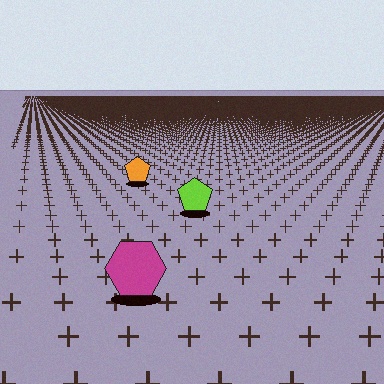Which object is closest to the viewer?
The magenta hexagon is closest. The texture marks near it are larger and more spread out.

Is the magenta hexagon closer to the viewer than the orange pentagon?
Yes. The magenta hexagon is closer — you can tell from the texture gradient: the ground texture is coarser near it.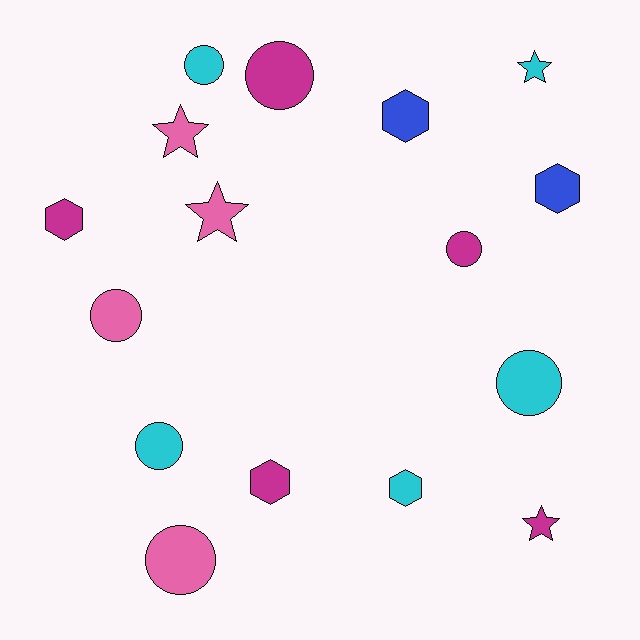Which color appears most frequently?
Magenta, with 5 objects.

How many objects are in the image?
There are 16 objects.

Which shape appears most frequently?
Circle, with 7 objects.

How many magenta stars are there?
There is 1 magenta star.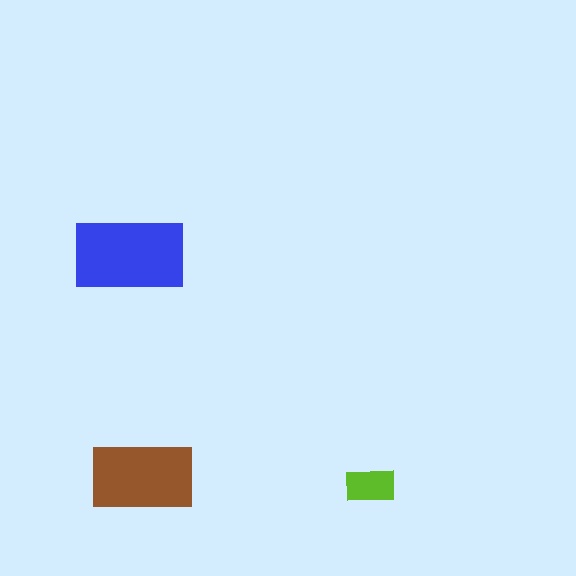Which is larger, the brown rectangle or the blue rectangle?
The blue one.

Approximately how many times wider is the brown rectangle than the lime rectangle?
About 2 times wider.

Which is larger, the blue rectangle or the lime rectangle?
The blue one.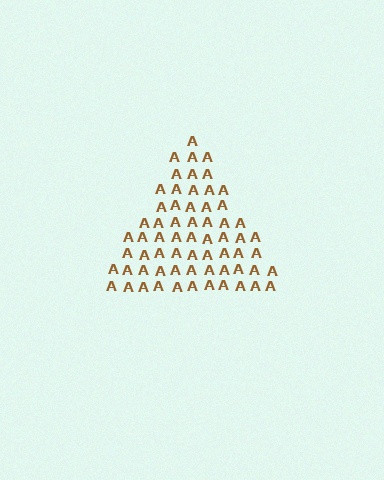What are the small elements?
The small elements are letter A's.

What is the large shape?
The large shape is a triangle.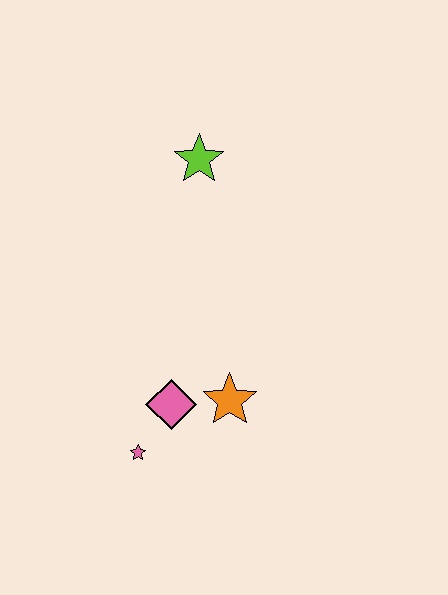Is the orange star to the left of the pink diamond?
No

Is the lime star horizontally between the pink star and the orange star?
Yes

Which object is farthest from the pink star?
The lime star is farthest from the pink star.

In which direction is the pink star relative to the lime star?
The pink star is below the lime star.